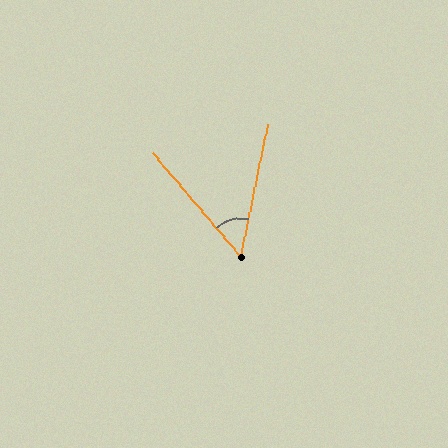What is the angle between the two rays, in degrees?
Approximately 52 degrees.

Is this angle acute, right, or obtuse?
It is acute.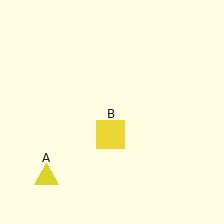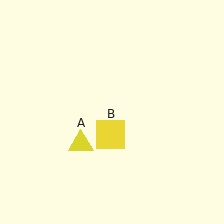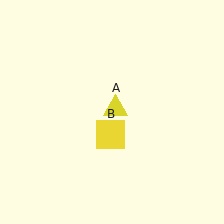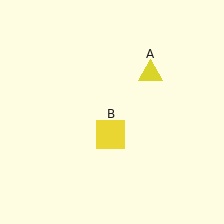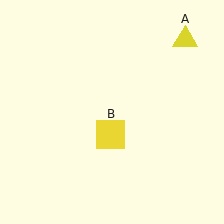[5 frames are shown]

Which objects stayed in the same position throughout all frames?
Yellow square (object B) remained stationary.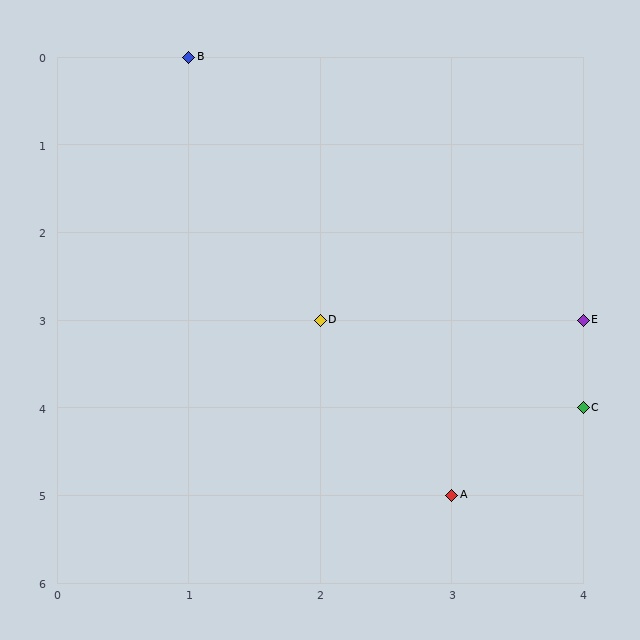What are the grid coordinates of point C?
Point C is at grid coordinates (4, 4).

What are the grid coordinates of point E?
Point E is at grid coordinates (4, 3).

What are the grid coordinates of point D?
Point D is at grid coordinates (2, 3).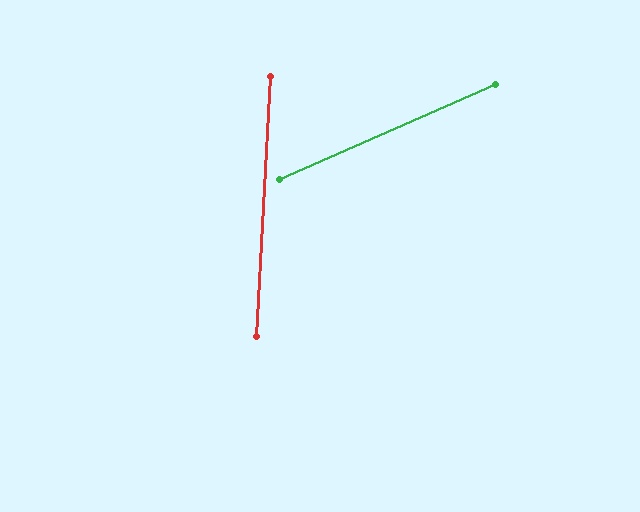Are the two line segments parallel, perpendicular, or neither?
Neither parallel nor perpendicular — they differ by about 63°.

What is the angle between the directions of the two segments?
Approximately 63 degrees.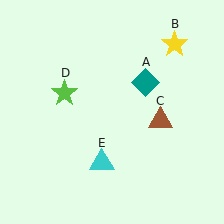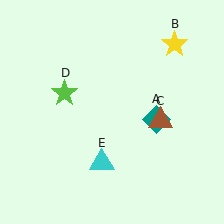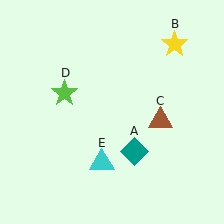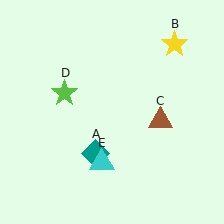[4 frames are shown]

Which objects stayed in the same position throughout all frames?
Yellow star (object B) and brown triangle (object C) and lime star (object D) and cyan triangle (object E) remained stationary.